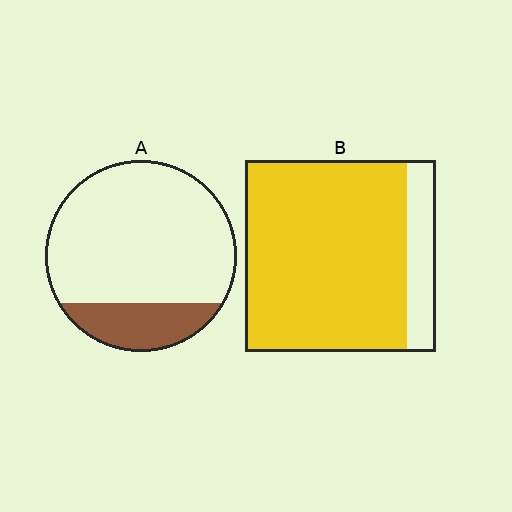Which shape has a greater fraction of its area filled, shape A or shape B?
Shape B.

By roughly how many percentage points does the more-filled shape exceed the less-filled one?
By roughly 65 percentage points (B over A).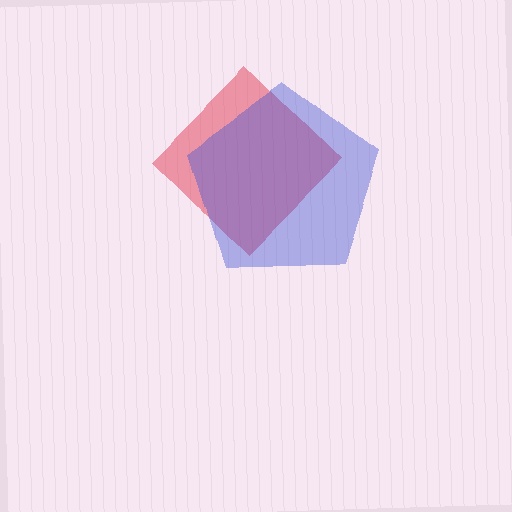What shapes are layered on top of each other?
The layered shapes are: a red diamond, a blue pentagon.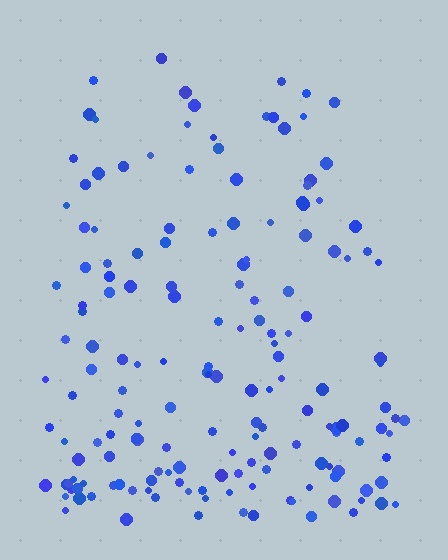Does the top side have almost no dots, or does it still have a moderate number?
Still a moderate number, just noticeably fewer than the bottom.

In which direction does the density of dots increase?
From top to bottom, with the bottom side densest.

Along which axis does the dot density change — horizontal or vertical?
Vertical.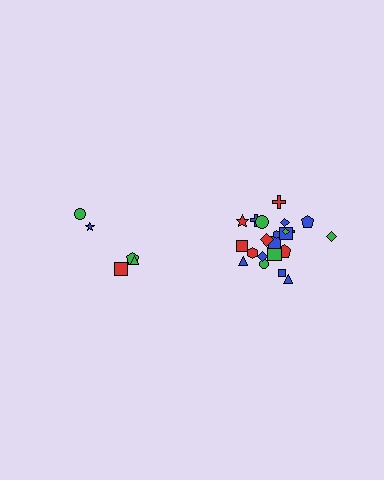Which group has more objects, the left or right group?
The right group.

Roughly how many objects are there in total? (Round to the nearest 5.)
Roughly 25 objects in total.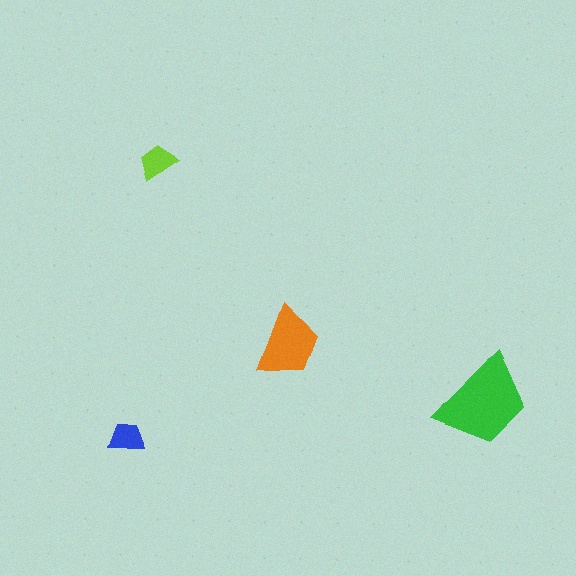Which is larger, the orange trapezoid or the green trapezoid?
The green one.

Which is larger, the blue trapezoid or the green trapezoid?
The green one.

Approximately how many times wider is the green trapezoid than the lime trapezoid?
About 2.5 times wider.